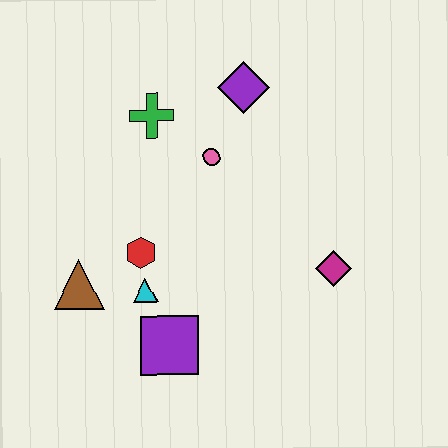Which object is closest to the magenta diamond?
The pink circle is closest to the magenta diamond.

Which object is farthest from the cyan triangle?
The purple diamond is farthest from the cyan triangle.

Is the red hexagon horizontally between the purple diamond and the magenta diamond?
No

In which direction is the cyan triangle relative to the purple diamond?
The cyan triangle is below the purple diamond.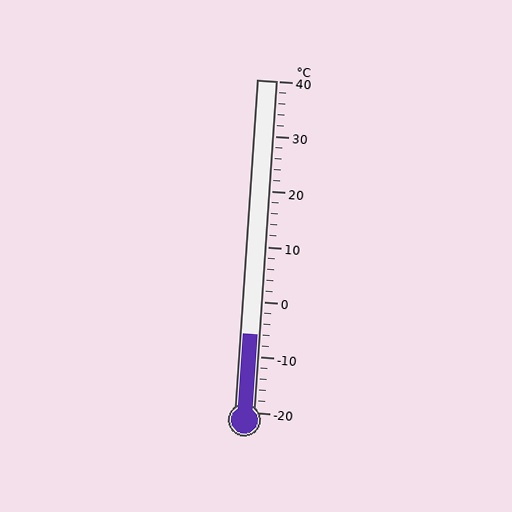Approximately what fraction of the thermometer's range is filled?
The thermometer is filled to approximately 25% of its range.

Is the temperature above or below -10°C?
The temperature is above -10°C.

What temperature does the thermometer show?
The thermometer shows approximately -6°C.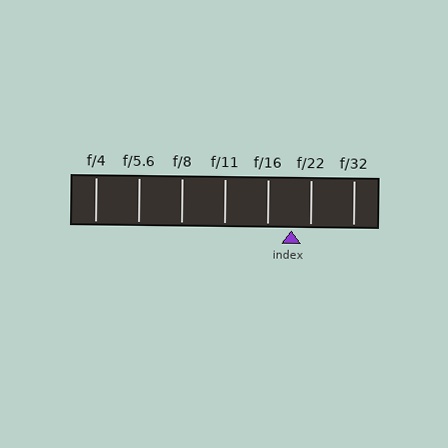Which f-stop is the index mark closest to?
The index mark is closest to f/22.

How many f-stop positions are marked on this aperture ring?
There are 7 f-stop positions marked.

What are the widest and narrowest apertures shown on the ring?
The widest aperture shown is f/4 and the narrowest is f/32.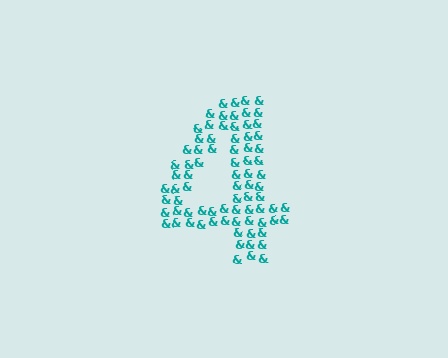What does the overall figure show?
The overall figure shows the digit 4.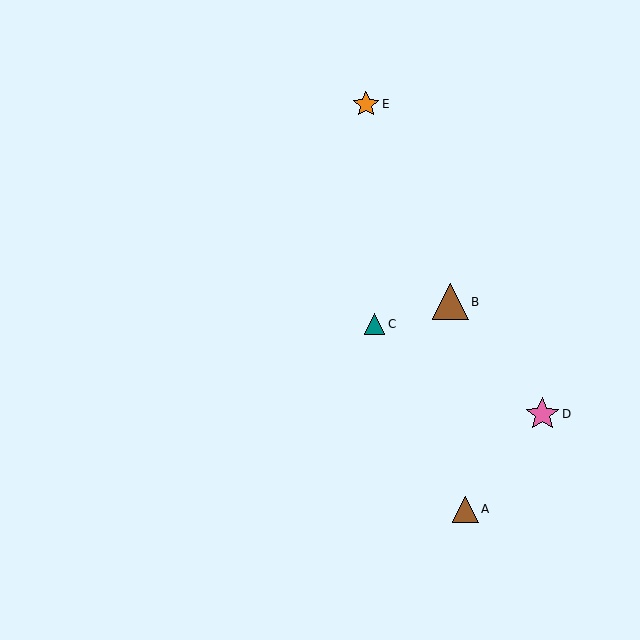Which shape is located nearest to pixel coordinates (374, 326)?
The teal triangle (labeled C) at (375, 324) is nearest to that location.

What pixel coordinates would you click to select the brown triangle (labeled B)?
Click at (450, 302) to select the brown triangle B.